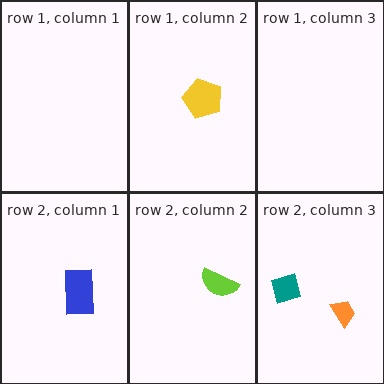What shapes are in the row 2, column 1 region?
The blue rectangle.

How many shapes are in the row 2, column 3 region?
2.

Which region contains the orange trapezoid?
The row 2, column 3 region.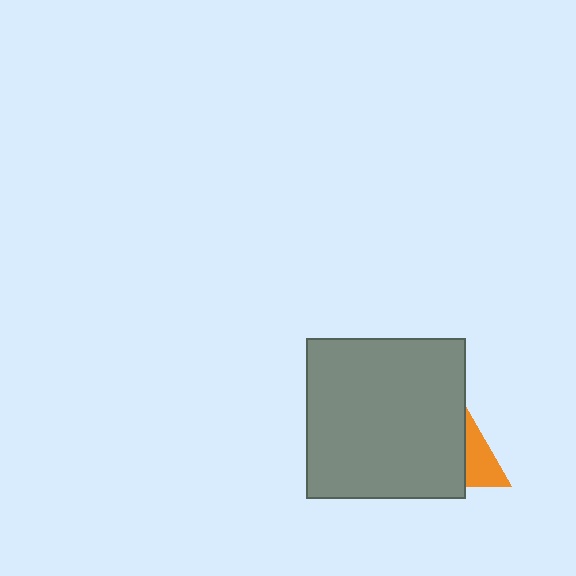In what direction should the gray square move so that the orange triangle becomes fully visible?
The gray square should move left. That is the shortest direction to clear the overlap and leave the orange triangle fully visible.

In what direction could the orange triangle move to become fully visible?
The orange triangle could move right. That would shift it out from behind the gray square entirely.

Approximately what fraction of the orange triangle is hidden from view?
Roughly 59% of the orange triangle is hidden behind the gray square.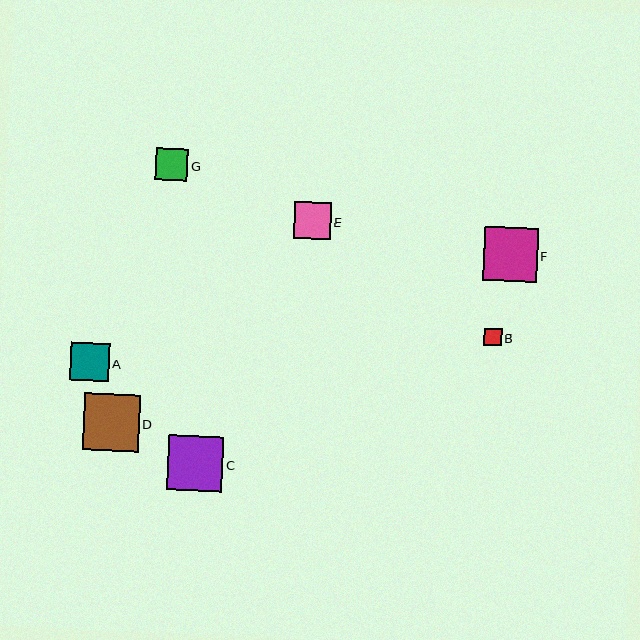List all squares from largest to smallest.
From largest to smallest: D, C, F, A, E, G, B.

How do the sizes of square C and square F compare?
Square C and square F are approximately the same size.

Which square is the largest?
Square D is the largest with a size of approximately 56 pixels.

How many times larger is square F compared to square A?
Square F is approximately 1.4 times the size of square A.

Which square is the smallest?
Square B is the smallest with a size of approximately 17 pixels.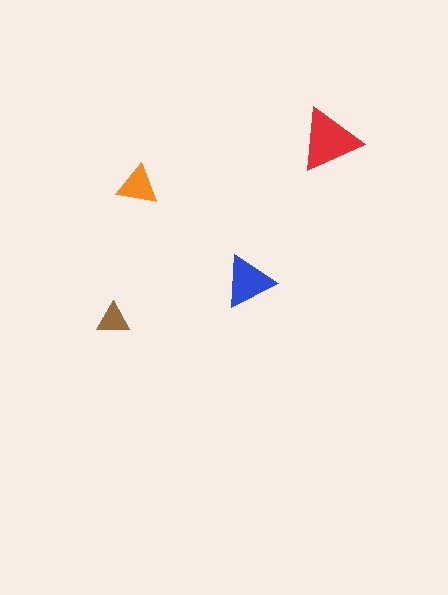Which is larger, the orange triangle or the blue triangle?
The blue one.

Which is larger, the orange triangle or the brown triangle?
The orange one.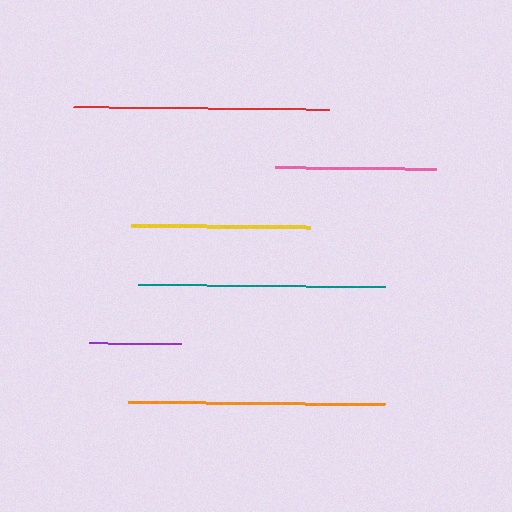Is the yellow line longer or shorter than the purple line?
The yellow line is longer than the purple line.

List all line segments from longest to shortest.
From longest to shortest: orange, red, teal, yellow, pink, purple.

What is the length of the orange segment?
The orange segment is approximately 256 pixels long.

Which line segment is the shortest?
The purple line is the shortest at approximately 92 pixels.